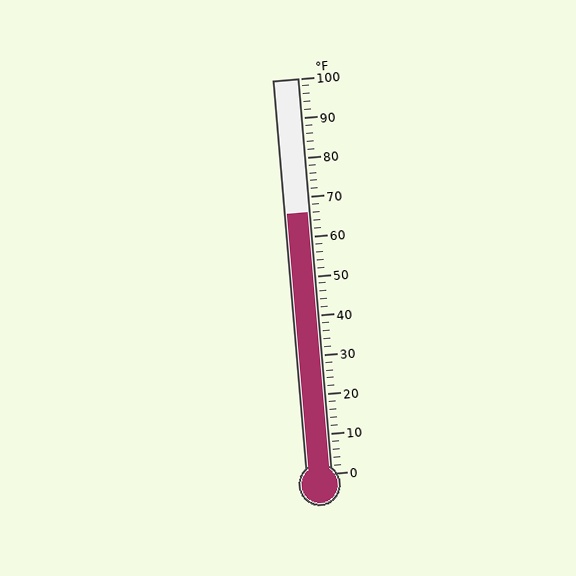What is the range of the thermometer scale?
The thermometer scale ranges from 0°F to 100°F.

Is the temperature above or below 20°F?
The temperature is above 20°F.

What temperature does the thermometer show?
The thermometer shows approximately 66°F.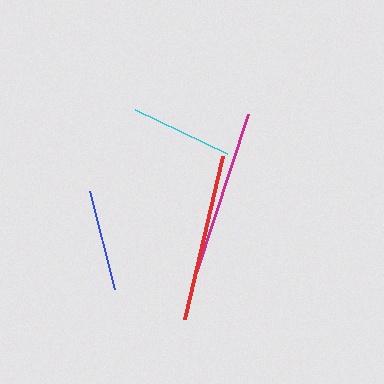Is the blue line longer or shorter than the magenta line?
The magenta line is longer than the blue line.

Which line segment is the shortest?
The blue line is the shortest at approximately 102 pixels.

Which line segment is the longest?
The red line is the longest at approximately 168 pixels.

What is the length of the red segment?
The red segment is approximately 168 pixels long.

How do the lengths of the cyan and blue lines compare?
The cyan and blue lines are approximately the same length.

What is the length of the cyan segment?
The cyan segment is approximately 102 pixels long.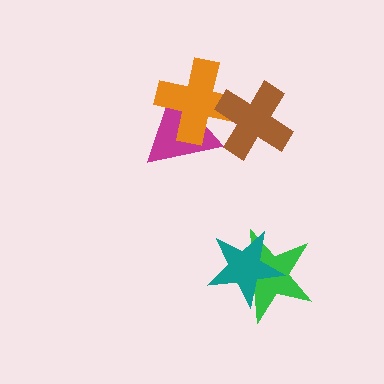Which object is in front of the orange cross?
The brown cross is in front of the orange cross.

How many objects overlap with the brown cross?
2 objects overlap with the brown cross.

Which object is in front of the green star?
The teal star is in front of the green star.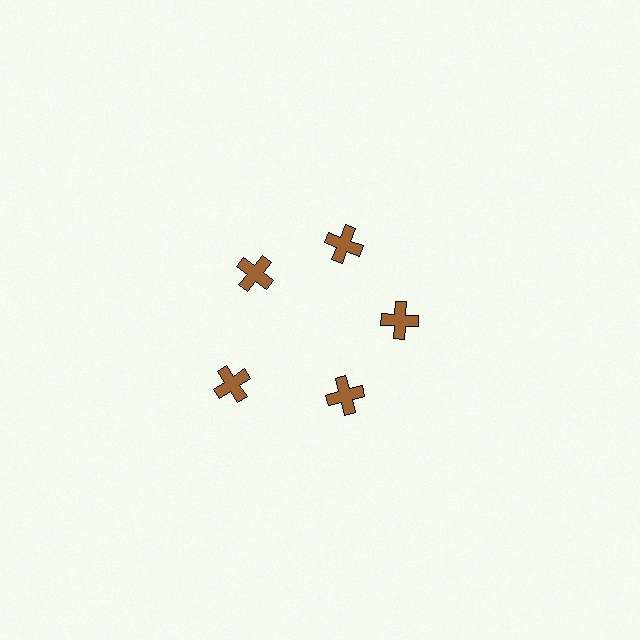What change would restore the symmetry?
The symmetry would be restored by moving it inward, back onto the ring so that all 5 crosses sit at equal angles and equal distance from the center.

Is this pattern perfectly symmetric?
No. The 5 brown crosses are arranged in a ring, but one element near the 8 o'clock position is pushed outward from the center, breaking the 5-fold rotational symmetry.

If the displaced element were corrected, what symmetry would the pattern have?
It would have 5-fold rotational symmetry — the pattern would map onto itself every 72 degrees.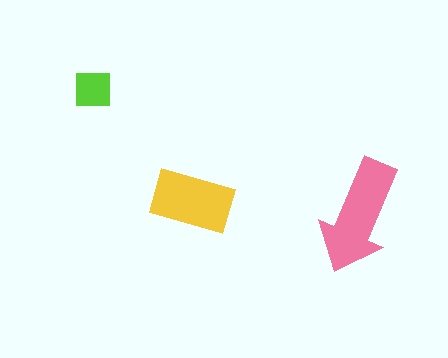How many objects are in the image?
There are 3 objects in the image.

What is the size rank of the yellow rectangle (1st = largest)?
2nd.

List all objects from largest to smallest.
The pink arrow, the yellow rectangle, the lime square.